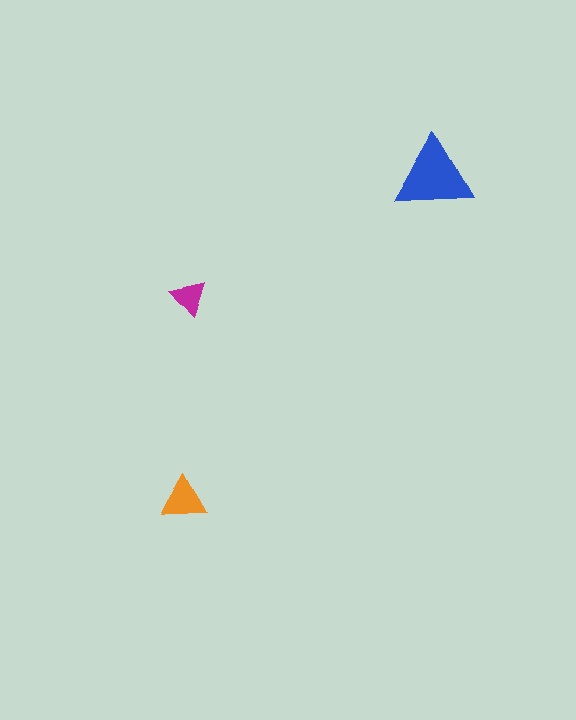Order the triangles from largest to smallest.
the blue one, the orange one, the magenta one.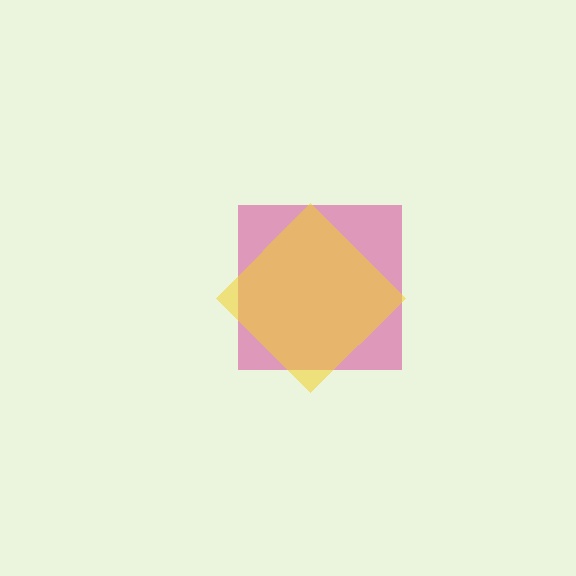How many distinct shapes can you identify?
There are 2 distinct shapes: a pink square, a yellow diamond.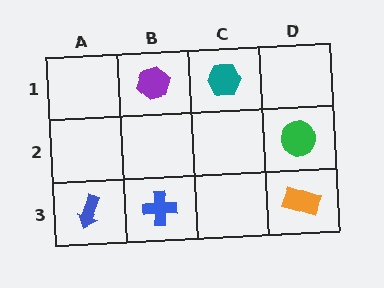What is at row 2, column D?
A green circle.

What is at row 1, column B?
A purple hexagon.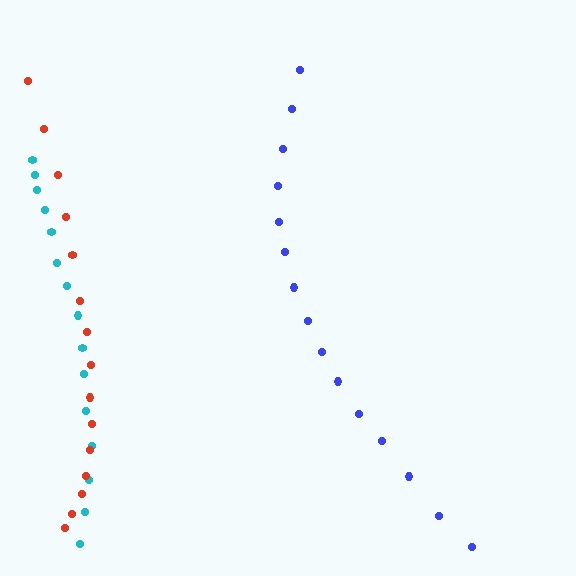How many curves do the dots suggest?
There are 3 distinct paths.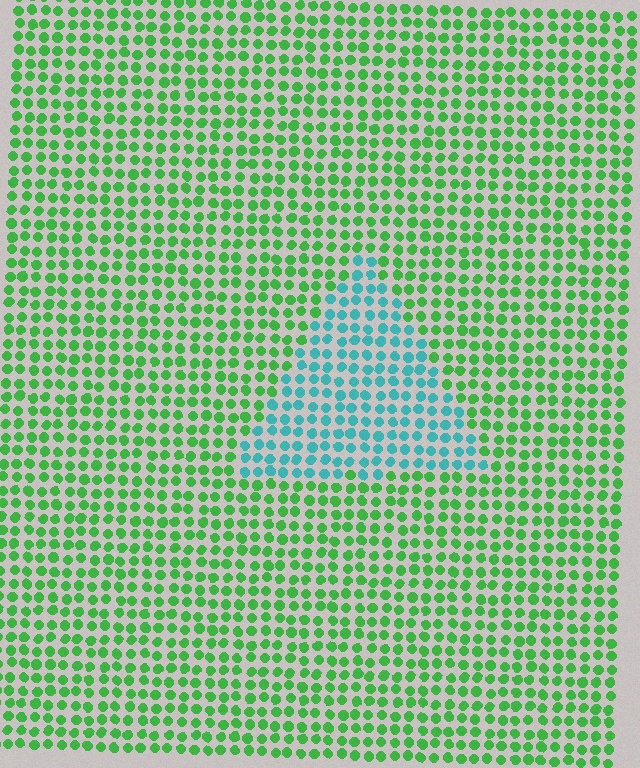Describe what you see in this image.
The image is filled with small green elements in a uniform arrangement. A triangle-shaped region is visible where the elements are tinted to a slightly different hue, forming a subtle color boundary.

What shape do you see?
I see a triangle.